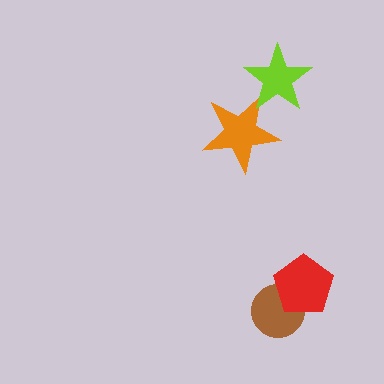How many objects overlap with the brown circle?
1 object overlaps with the brown circle.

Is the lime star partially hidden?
No, no other shape covers it.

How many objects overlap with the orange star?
1 object overlaps with the orange star.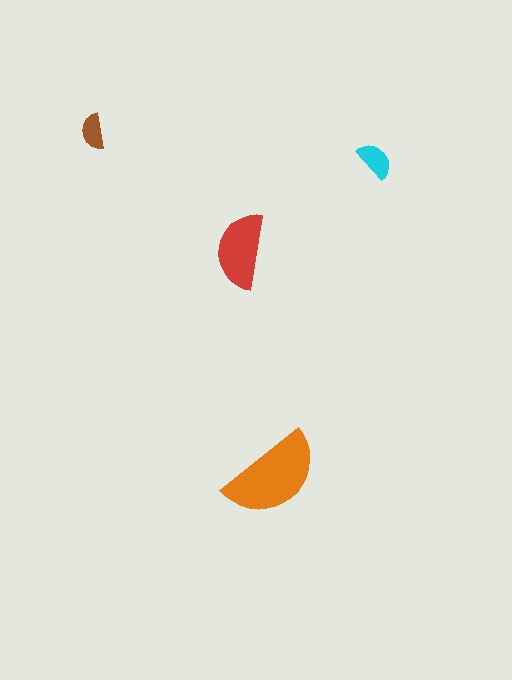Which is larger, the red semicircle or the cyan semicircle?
The red one.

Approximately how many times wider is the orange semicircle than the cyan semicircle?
About 2.5 times wider.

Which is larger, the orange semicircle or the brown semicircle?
The orange one.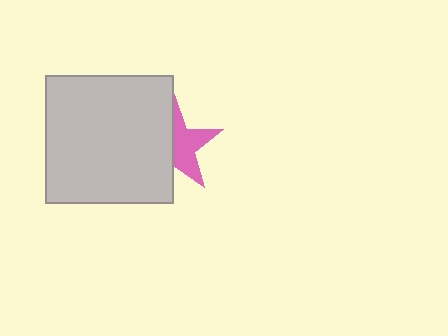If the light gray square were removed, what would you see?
You would see the complete pink star.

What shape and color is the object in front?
The object in front is a light gray square.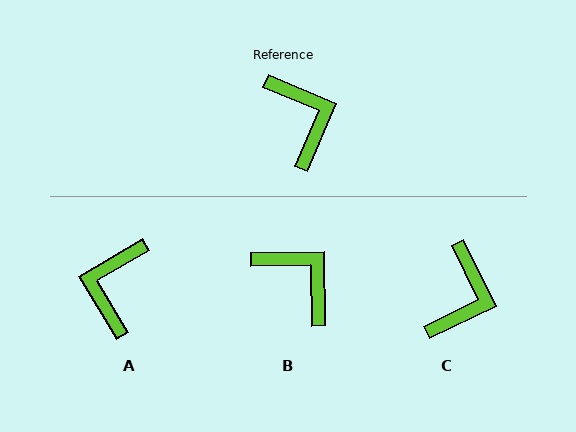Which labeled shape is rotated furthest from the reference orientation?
A, about 144 degrees away.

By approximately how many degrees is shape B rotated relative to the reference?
Approximately 24 degrees counter-clockwise.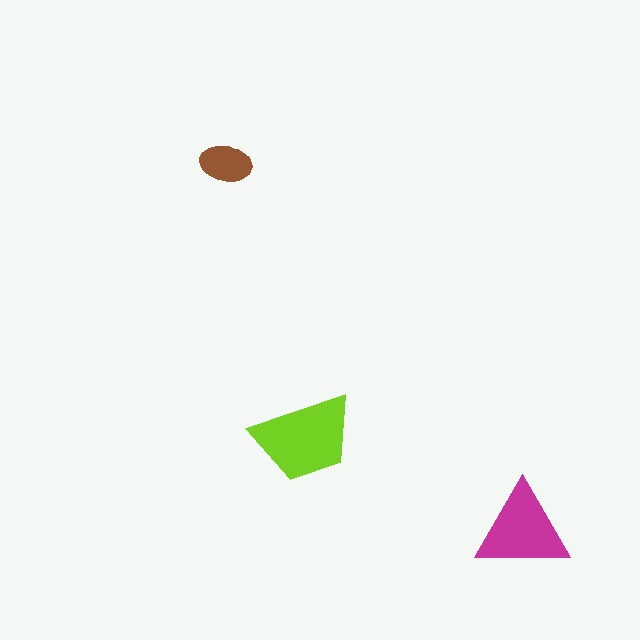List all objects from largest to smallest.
The lime trapezoid, the magenta triangle, the brown ellipse.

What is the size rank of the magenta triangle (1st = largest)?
2nd.